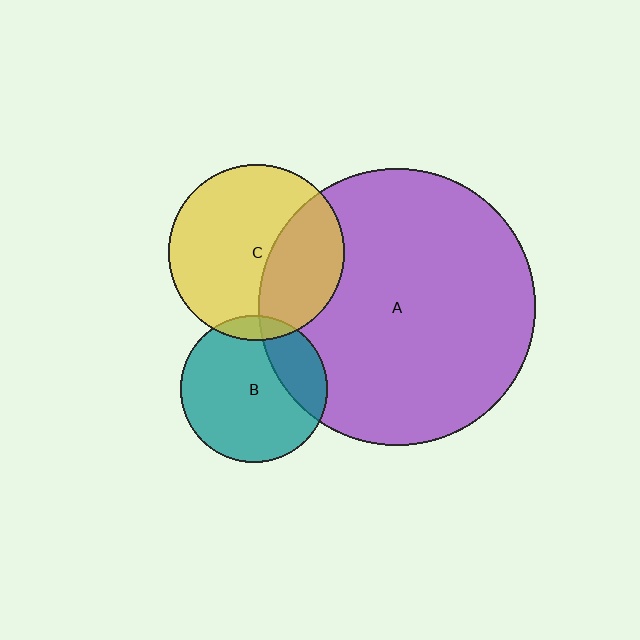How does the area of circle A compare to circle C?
Approximately 2.5 times.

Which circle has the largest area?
Circle A (purple).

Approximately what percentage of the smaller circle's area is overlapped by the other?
Approximately 25%.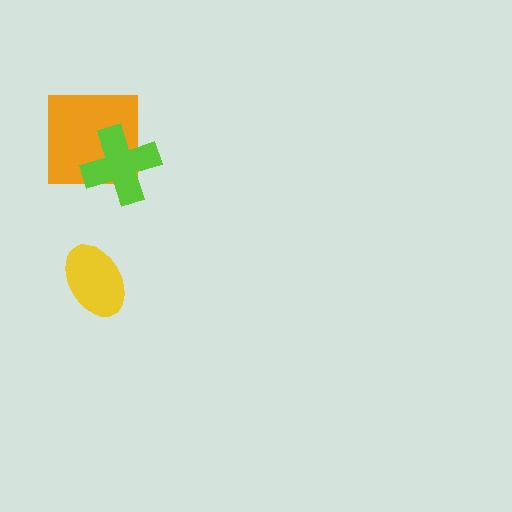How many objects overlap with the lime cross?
1 object overlaps with the lime cross.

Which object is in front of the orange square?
The lime cross is in front of the orange square.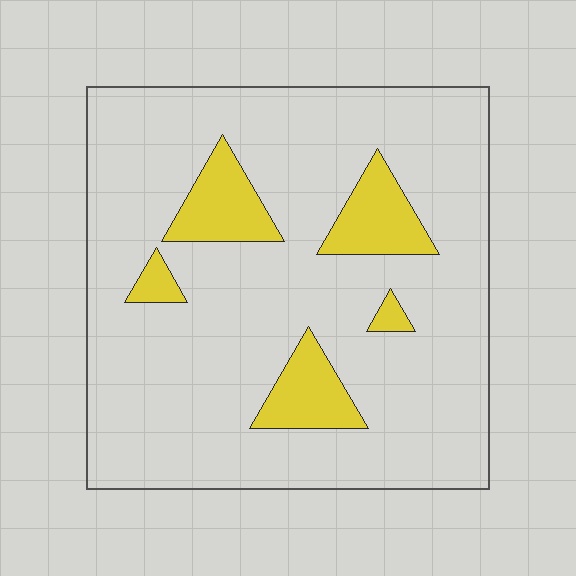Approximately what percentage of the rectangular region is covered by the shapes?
Approximately 15%.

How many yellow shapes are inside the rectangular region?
5.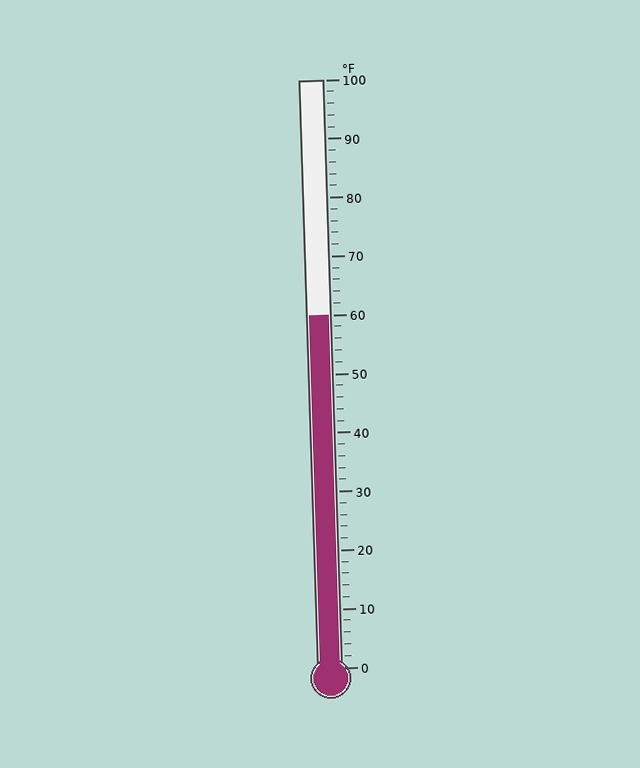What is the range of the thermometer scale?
The thermometer scale ranges from 0°F to 100°F.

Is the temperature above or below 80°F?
The temperature is below 80°F.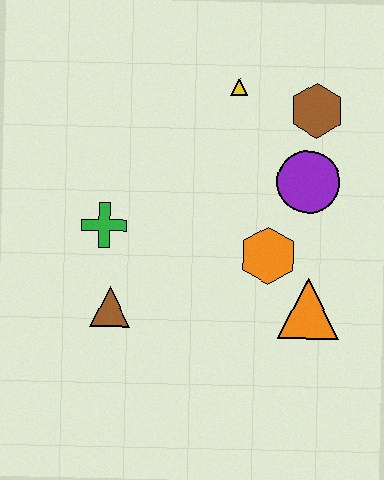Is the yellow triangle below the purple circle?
No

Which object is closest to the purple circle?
The brown hexagon is closest to the purple circle.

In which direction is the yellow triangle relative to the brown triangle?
The yellow triangle is above the brown triangle.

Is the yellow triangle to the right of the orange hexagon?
No